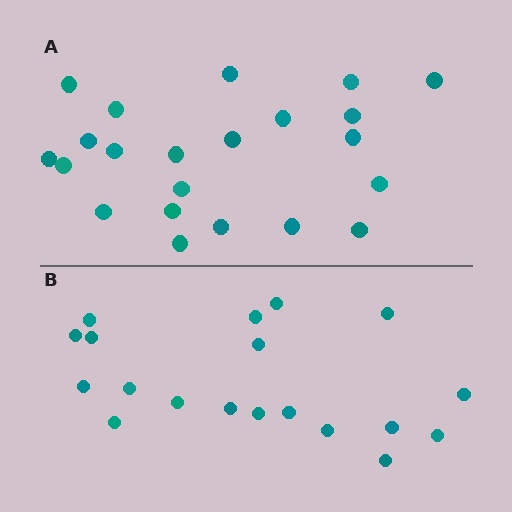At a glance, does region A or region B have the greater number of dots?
Region A (the top region) has more dots.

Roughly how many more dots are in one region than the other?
Region A has just a few more — roughly 2 or 3 more dots than region B.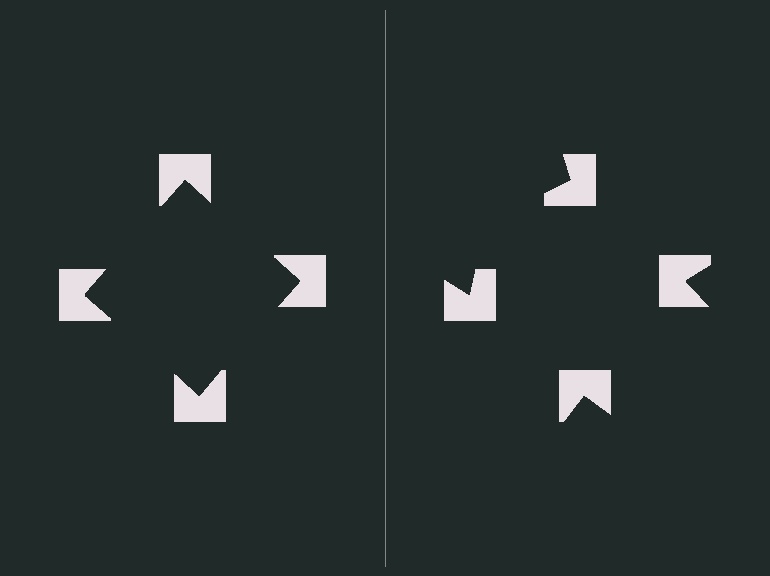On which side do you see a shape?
An illusory square appears on the left side. On the right side the wedge cuts are rotated, so no coherent shape forms.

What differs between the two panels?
The notched squares are positioned identically on both sides; only the wedge orientations differ. On the left they align to a square; on the right they are misaligned.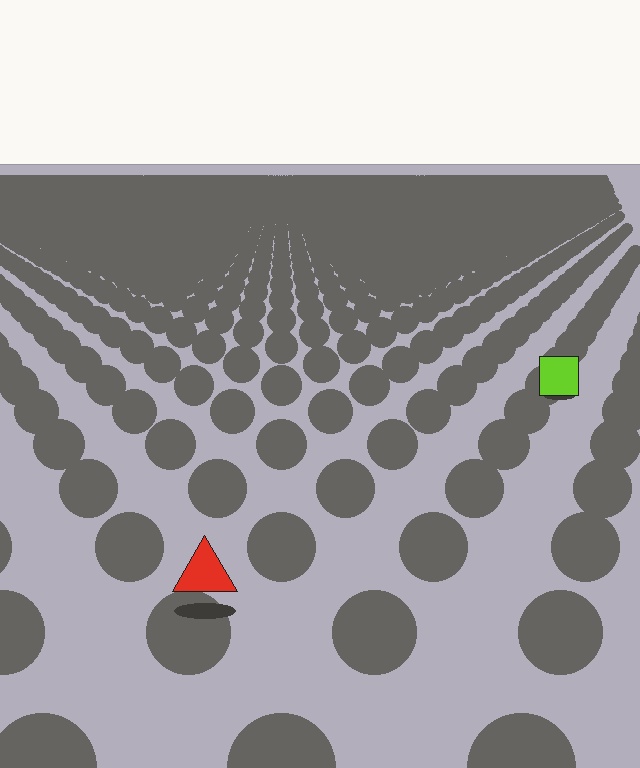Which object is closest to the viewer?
The red triangle is closest. The texture marks near it are larger and more spread out.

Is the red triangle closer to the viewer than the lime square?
Yes. The red triangle is closer — you can tell from the texture gradient: the ground texture is coarser near it.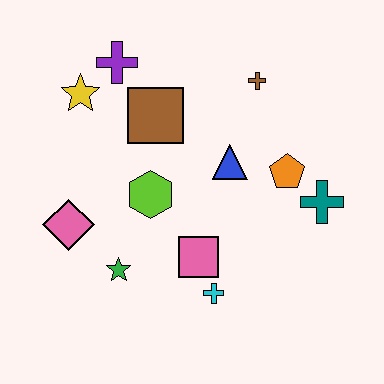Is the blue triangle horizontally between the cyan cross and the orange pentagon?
Yes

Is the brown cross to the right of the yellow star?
Yes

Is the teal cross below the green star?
No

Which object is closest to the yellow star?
The purple cross is closest to the yellow star.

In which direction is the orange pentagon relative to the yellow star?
The orange pentagon is to the right of the yellow star.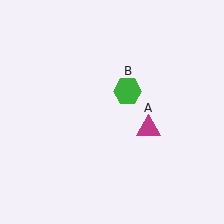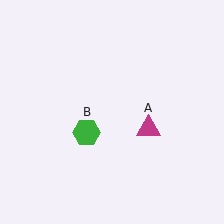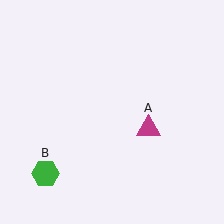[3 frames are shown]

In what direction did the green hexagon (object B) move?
The green hexagon (object B) moved down and to the left.